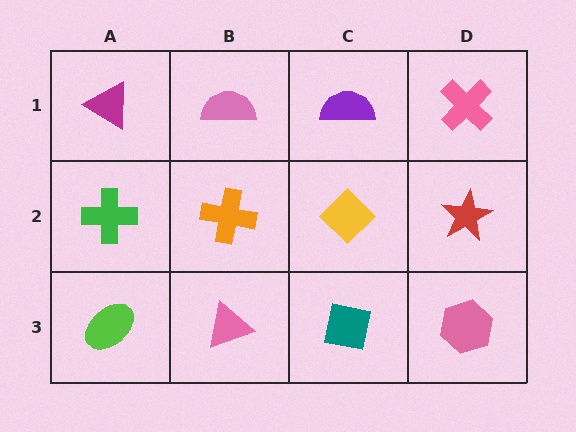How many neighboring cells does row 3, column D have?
2.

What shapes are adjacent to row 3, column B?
An orange cross (row 2, column B), a lime ellipse (row 3, column A), a teal square (row 3, column C).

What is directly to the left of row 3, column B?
A lime ellipse.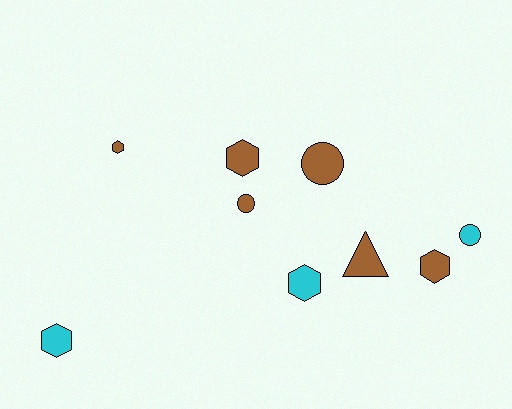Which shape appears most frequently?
Hexagon, with 5 objects.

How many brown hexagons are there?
There are 3 brown hexagons.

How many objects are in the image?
There are 9 objects.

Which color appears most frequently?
Brown, with 6 objects.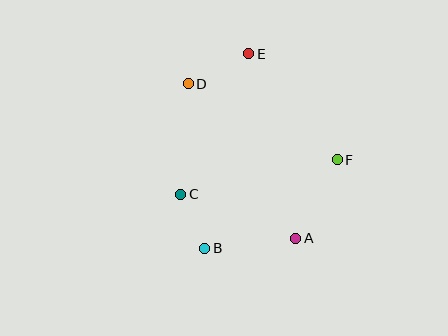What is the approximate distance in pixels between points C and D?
The distance between C and D is approximately 111 pixels.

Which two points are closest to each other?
Points B and C are closest to each other.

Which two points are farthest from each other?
Points B and E are farthest from each other.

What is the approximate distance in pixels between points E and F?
The distance between E and F is approximately 138 pixels.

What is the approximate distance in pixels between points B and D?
The distance between B and D is approximately 165 pixels.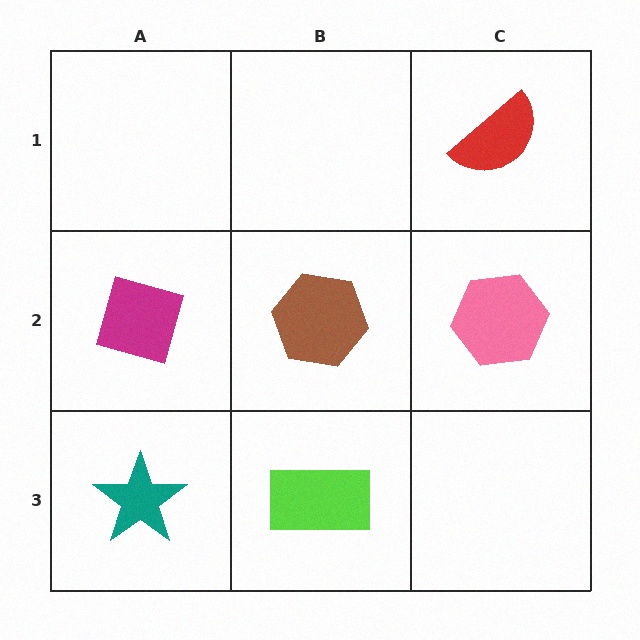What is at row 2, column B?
A brown hexagon.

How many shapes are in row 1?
1 shape.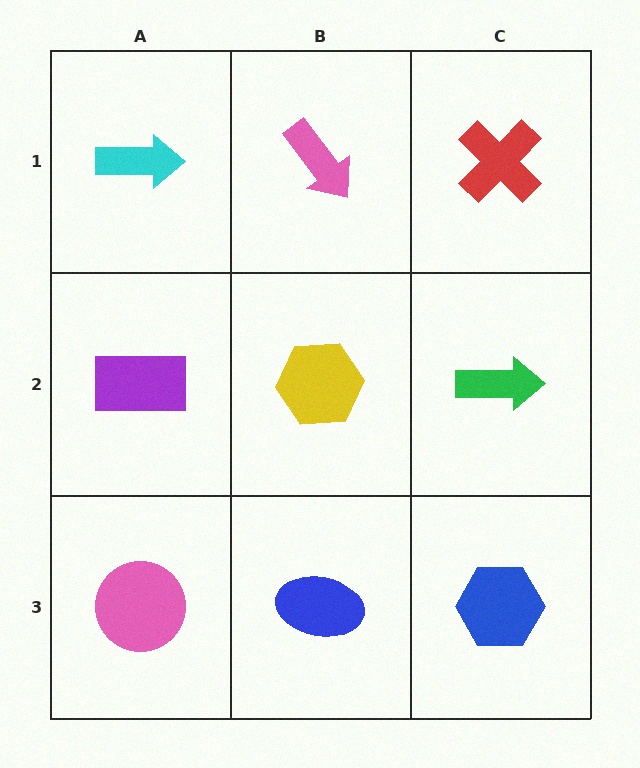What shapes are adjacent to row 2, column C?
A red cross (row 1, column C), a blue hexagon (row 3, column C), a yellow hexagon (row 2, column B).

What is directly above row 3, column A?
A purple rectangle.